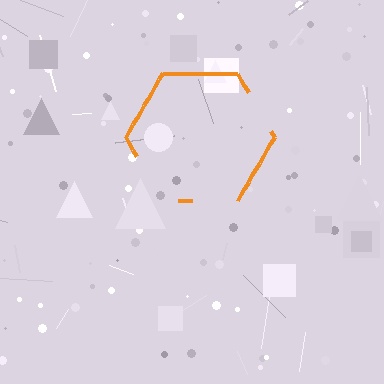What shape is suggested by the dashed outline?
The dashed outline suggests a hexagon.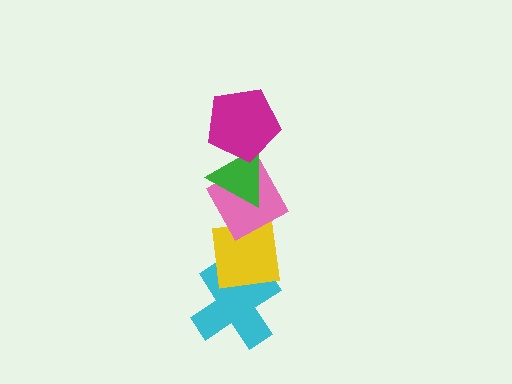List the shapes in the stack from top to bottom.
From top to bottom: the magenta pentagon, the green triangle, the pink diamond, the yellow square, the cyan cross.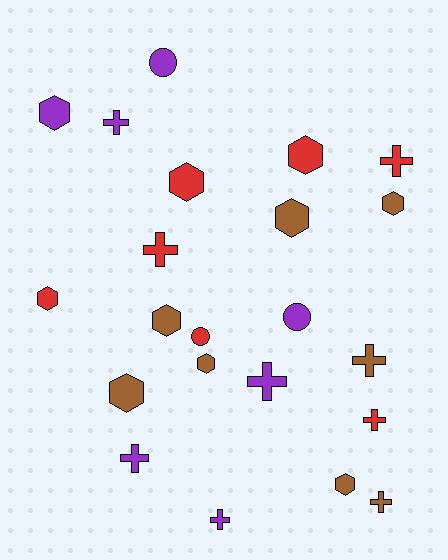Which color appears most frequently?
Brown, with 8 objects.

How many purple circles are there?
There are 2 purple circles.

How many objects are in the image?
There are 22 objects.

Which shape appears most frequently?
Hexagon, with 10 objects.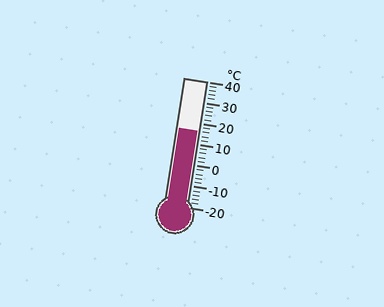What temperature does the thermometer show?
The thermometer shows approximately 16°C.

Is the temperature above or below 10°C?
The temperature is above 10°C.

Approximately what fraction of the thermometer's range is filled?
The thermometer is filled to approximately 60% of its range.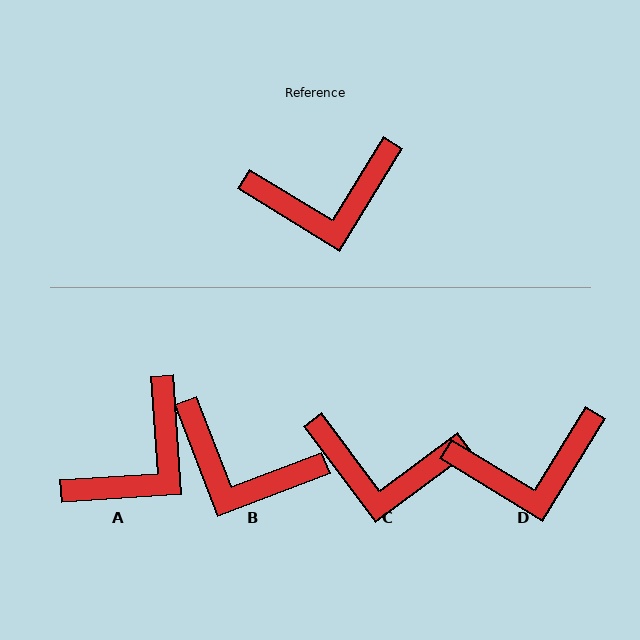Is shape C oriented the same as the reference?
No, it is off by about 22 degrees.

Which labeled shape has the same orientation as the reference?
D.